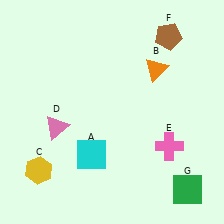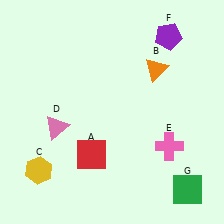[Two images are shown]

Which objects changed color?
A changed from cyan to red. F changed from brown to purple.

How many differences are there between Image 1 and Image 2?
There are 2 differences between the two images.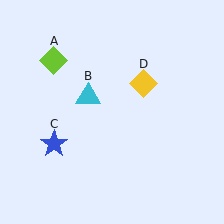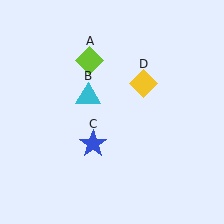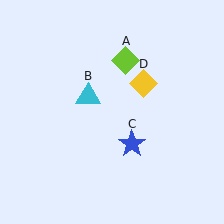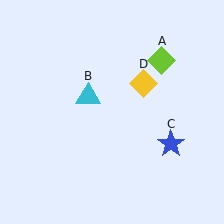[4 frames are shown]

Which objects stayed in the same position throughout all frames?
Cyan triangle (object B) and yellow diamond (object D) remained stationary.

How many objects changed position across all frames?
2 objects changed position: lime diamond (object A), blue star (object C).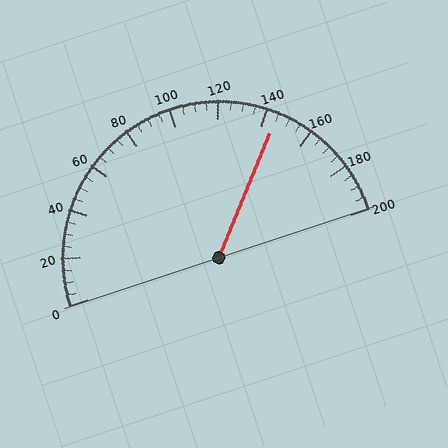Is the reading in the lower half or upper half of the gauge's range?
The reading is in the upper half of the range (0 to 200).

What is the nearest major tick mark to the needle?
The nearest major tick mark is 140.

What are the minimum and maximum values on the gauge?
The gauge ranges from 0 to 200.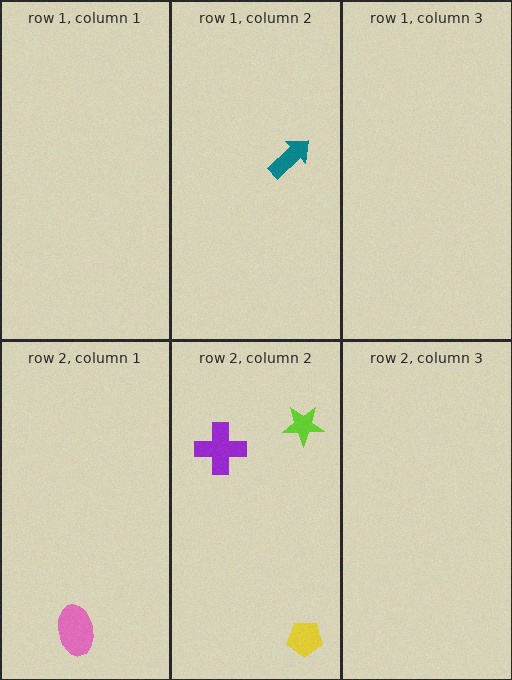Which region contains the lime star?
The row 2, column 2 region.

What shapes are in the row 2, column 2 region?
The lime star, the yellow pentagon, the purple cross.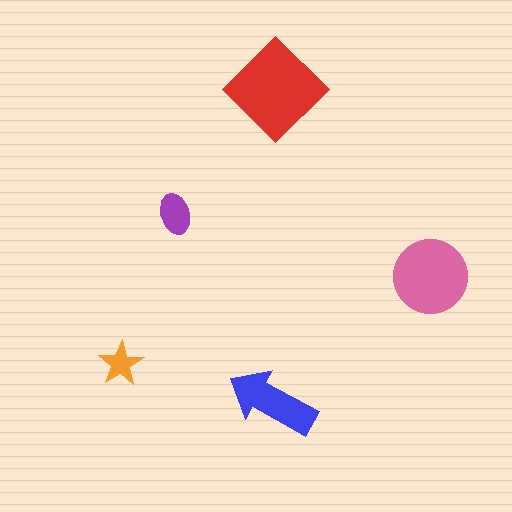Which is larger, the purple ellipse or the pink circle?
The pink circle.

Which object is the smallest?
The orange star.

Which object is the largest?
The red diamond.